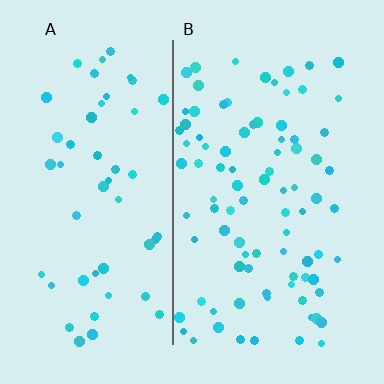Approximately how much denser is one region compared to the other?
Approximately 1.7× — region B over region A.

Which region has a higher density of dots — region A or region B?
B (the right).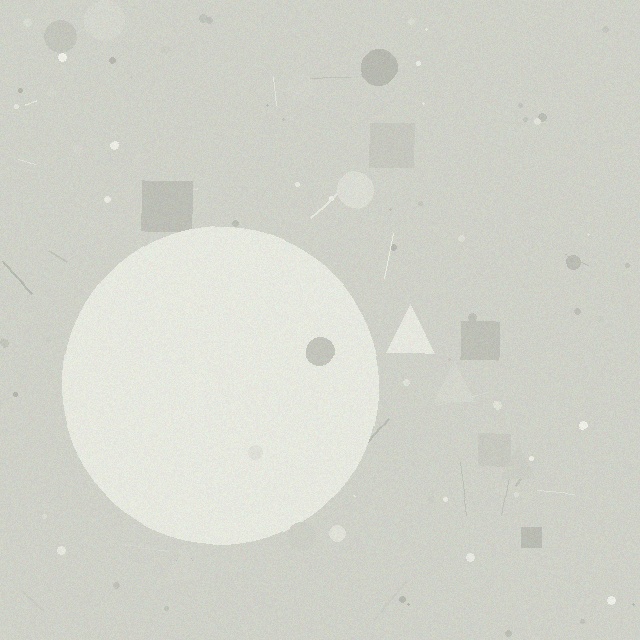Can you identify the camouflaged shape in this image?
The camouflaged shape is a circle.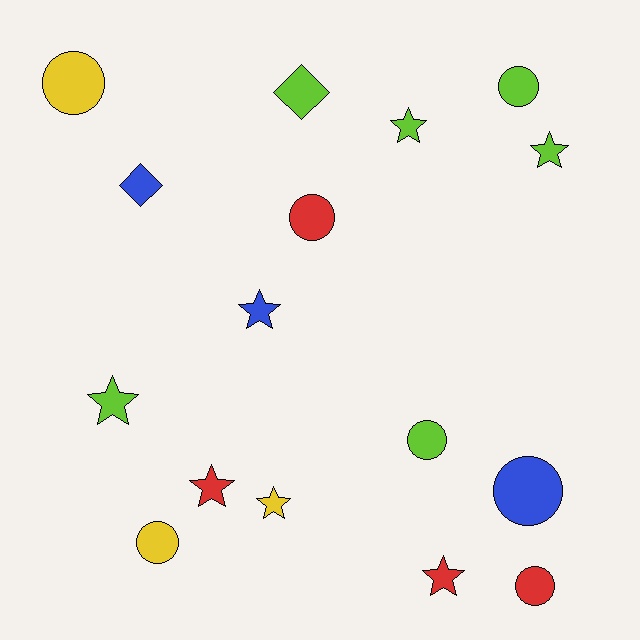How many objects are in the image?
There are 16 objects.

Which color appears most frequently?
Lime, with 6 objects.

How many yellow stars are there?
There is 1 yellow star.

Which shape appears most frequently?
Circle, with 7 objects.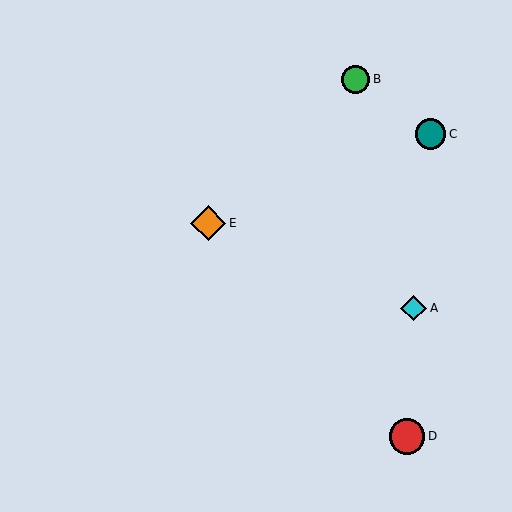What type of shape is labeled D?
Shape D is a red circle.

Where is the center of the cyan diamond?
The center of the cyan diamond is at (414, 308).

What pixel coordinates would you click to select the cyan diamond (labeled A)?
Click at (414, 308) to select the cyan diamond A.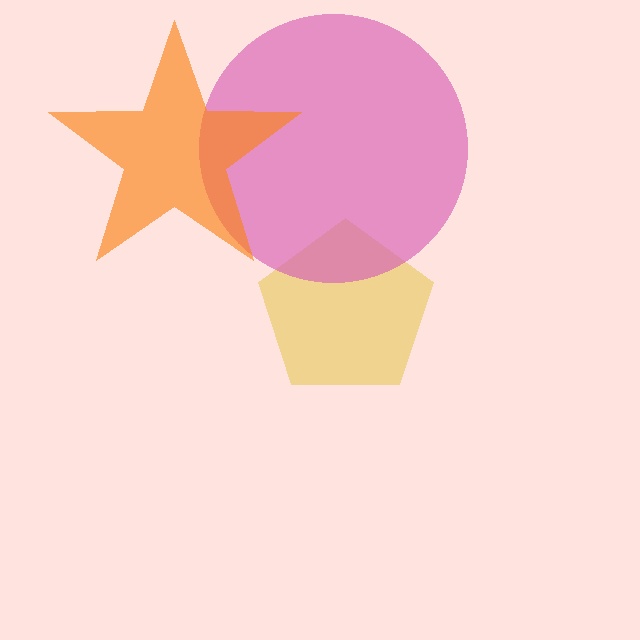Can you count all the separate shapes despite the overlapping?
Yes, there are 3 separate shapes.